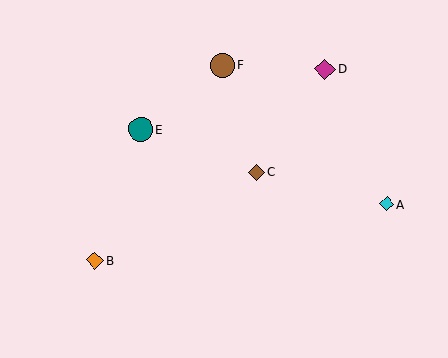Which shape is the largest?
The brown circle (labeled F) is the largest.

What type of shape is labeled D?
Shape D is a magenta diamond.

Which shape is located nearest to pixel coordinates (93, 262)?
The orange diamond (labeled B) at (95, 260) is nearest to that location.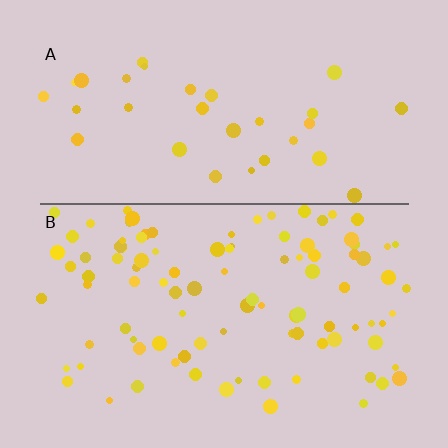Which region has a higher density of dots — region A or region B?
B (the bottom).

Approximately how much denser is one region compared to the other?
Approximately 3.0× — region B over region A.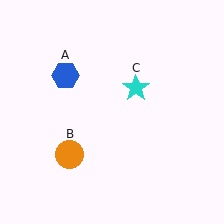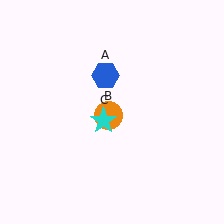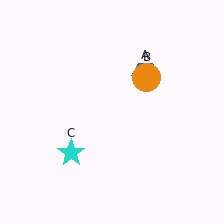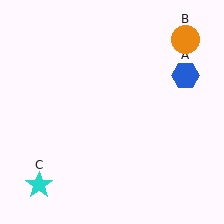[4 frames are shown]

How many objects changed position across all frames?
3 objects changed position: blue hexagon (object A), orange circle (object B), cyan star (object C).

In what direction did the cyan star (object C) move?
The cyan star (object C) moved down and to the left.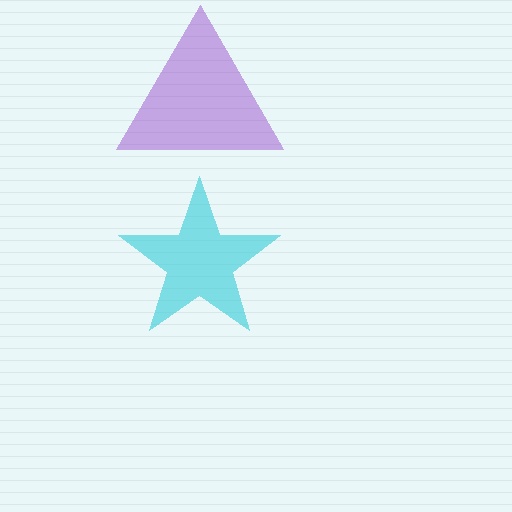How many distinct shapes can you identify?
There are 2 distinct shapes: a purple triangle, a cyan star.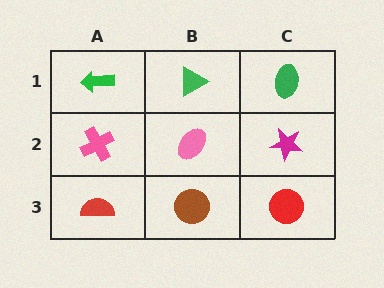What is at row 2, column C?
A magenta star.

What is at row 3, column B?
A brown circle.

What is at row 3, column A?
A red semicircle.